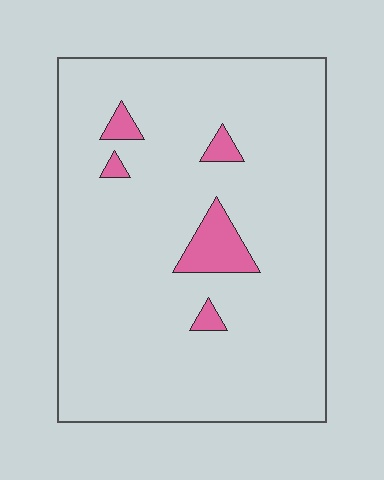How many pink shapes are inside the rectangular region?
5.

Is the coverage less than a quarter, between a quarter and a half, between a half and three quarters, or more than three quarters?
Less than a quarter.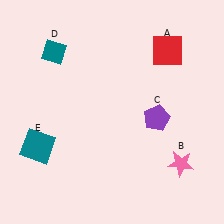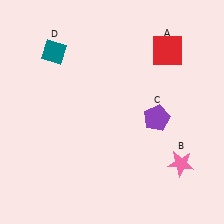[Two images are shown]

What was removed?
The teal square (E) was removed in Image 2.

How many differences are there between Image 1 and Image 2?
There is 1 difference between the two images.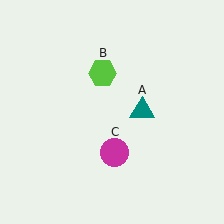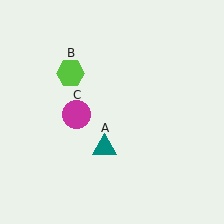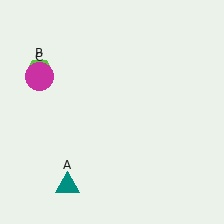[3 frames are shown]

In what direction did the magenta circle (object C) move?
The magenta circle (object C) moved up and to the left.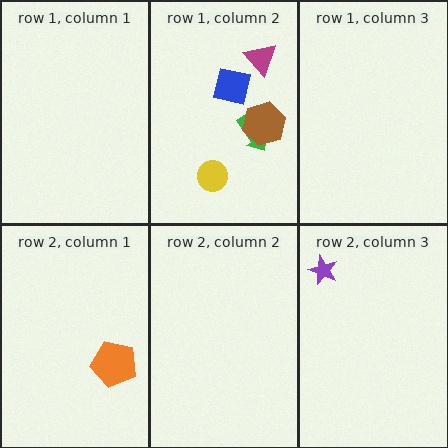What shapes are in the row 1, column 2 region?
The yellow circle, the green arrow, the magenta triangle, the brown hexagon, the blue square.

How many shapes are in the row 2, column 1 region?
1.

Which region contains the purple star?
The row 2, column 3 region.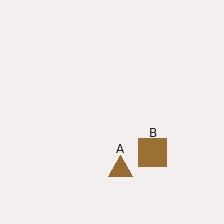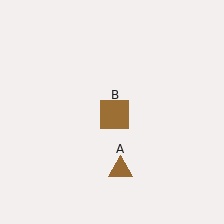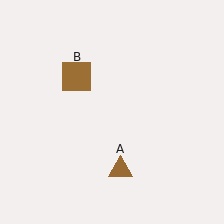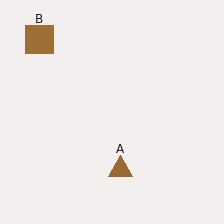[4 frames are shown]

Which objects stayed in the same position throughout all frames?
Brown triangle (object A) remained stationary.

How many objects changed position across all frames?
1 object changed position: brown square (object B).